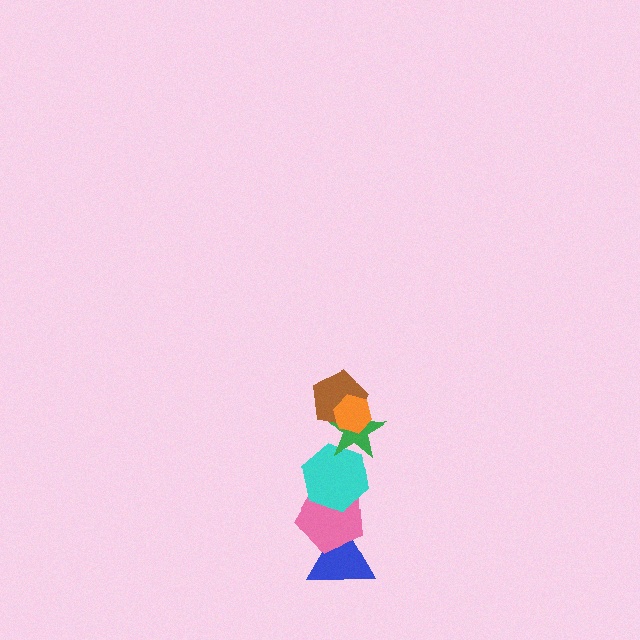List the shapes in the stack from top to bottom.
From top to bottom: the orange hexagon, the brown pentagon, the green star, the cyan hexagon, the pink pentagon, the blue triangle.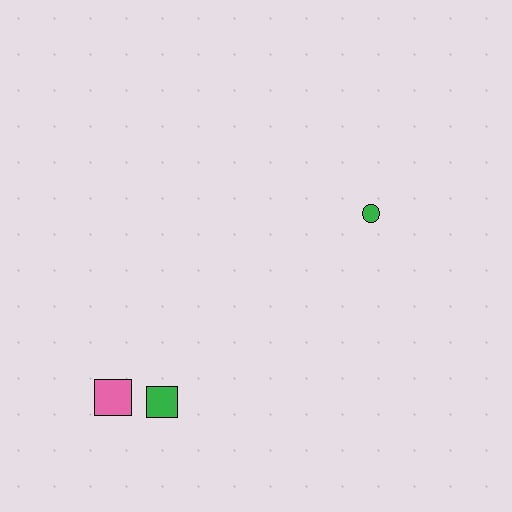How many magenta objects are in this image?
There are no magenta objects.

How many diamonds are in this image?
There are no diamonds.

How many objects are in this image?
There are 3 objects.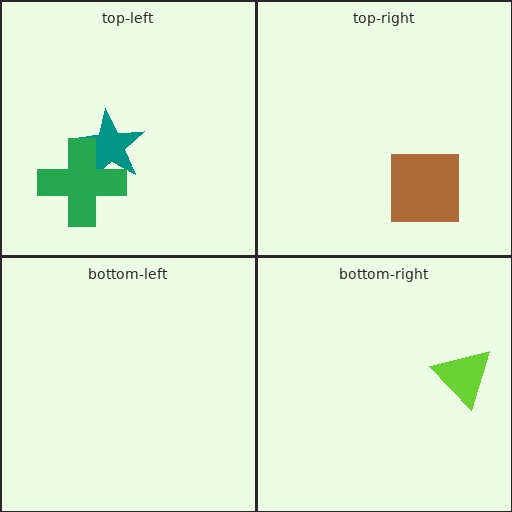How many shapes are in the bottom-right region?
1.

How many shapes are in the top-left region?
2.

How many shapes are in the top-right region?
1.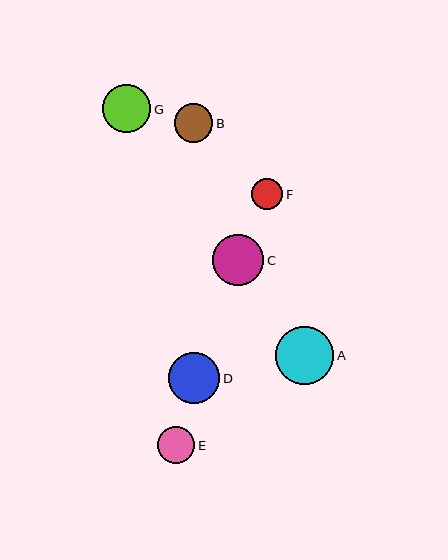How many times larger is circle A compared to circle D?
Circle A is approximately 1.1 times the size of circle D.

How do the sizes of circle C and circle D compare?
Circle C and circle D are approximately the same size.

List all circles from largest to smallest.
From largest to smallest: A, C, D, G, B, E, F.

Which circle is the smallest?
Circle F is the smallest with a size of approximately 31 pixels.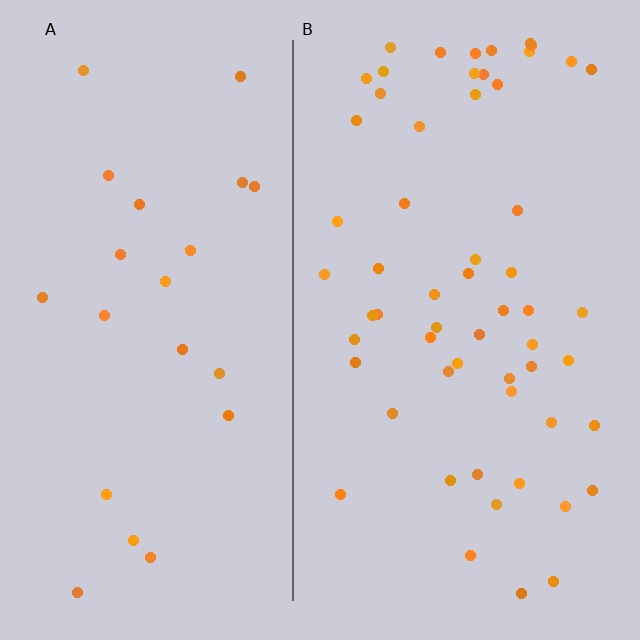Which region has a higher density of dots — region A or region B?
B (the right).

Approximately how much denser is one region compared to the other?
Approximately 2.6× — region B over region A.